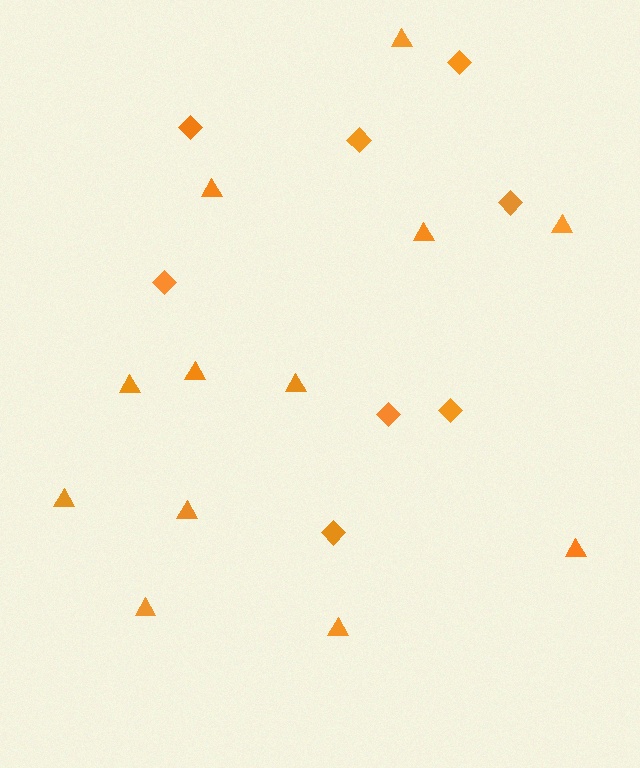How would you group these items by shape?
There are 2 groups: one group of triangles (12) and one group of diamonds (8).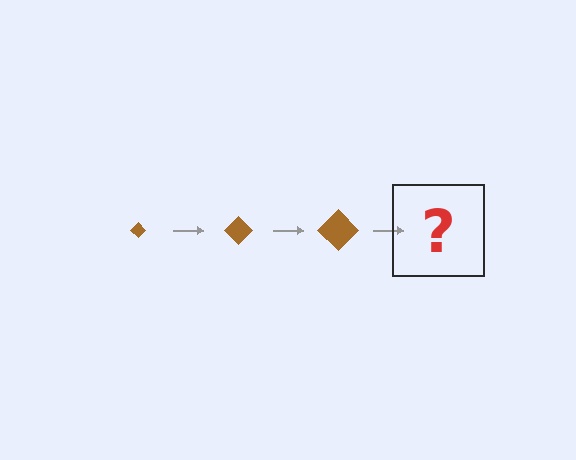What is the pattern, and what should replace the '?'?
The pattern is that the diamond gets progressively larger each step. The '?' should be a brown diamond, larger than the previous one.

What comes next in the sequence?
The next element should be a brown diamond, larger than the previous one.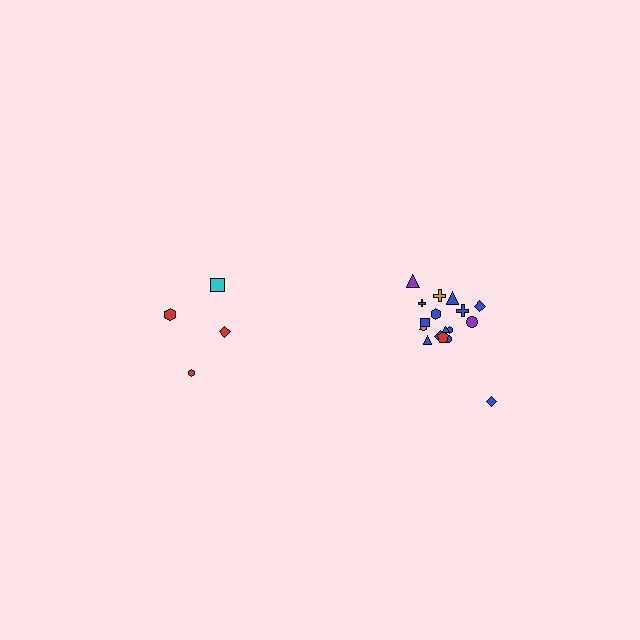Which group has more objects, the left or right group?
The right group.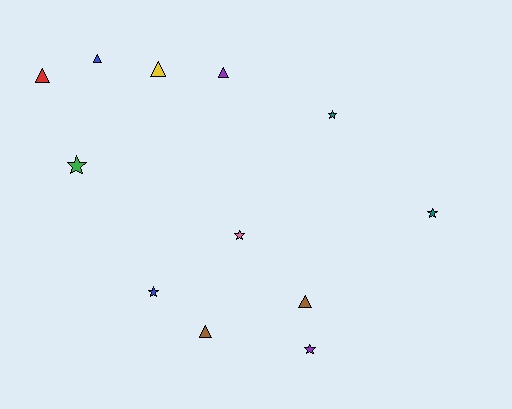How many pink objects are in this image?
There is 1 pink object.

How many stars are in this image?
There are 6 stars.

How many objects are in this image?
There are 12 objects.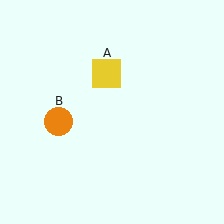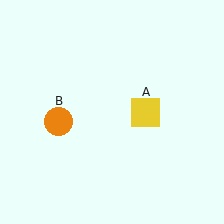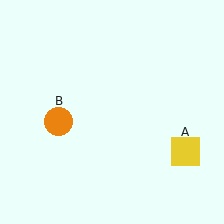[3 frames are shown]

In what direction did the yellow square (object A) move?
The yellow square (object A) moved down and to the right.